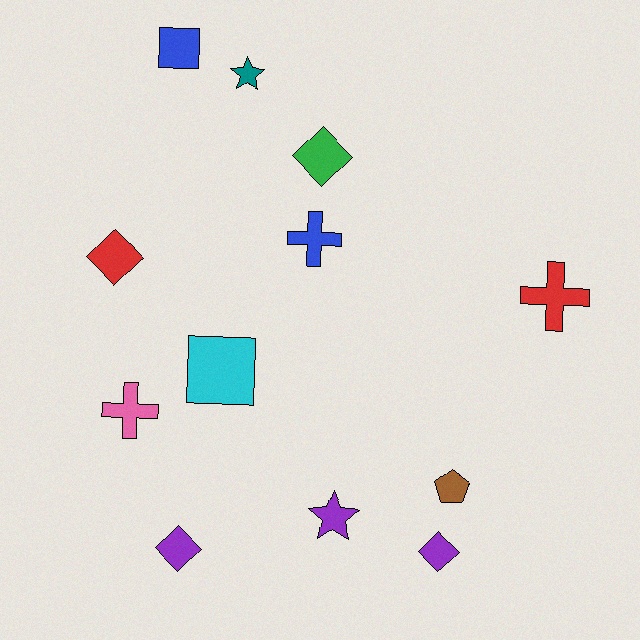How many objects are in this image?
There are 12 objects.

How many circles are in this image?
There are no circles.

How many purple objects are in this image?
There are 3 purple objects.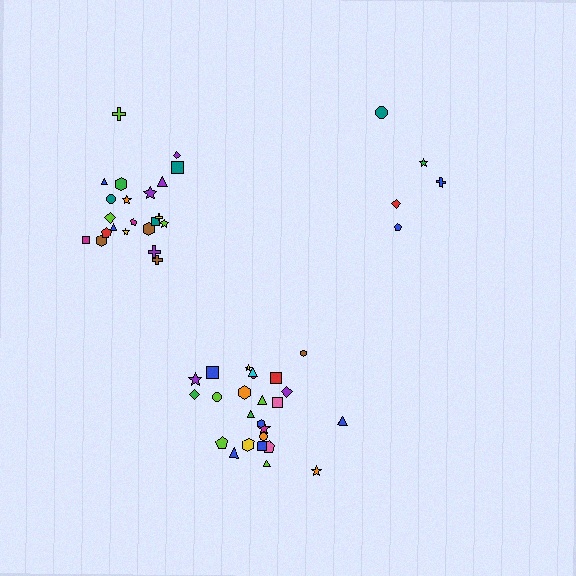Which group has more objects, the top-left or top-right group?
The top-left group.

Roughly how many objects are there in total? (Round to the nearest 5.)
Roughly 50 objects in total.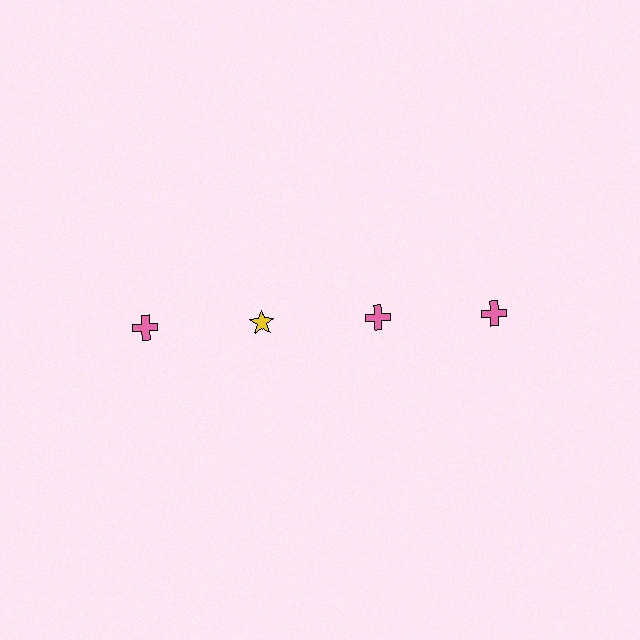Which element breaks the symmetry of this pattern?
The yellow star in the top row, second from left column breaks the symmetry. All other shapes are pink crosses.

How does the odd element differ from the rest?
It differs in both color (yellow instead of pink) and shape (star instead of cross).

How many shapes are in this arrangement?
There are 4 shapes arranged in a grid pattern.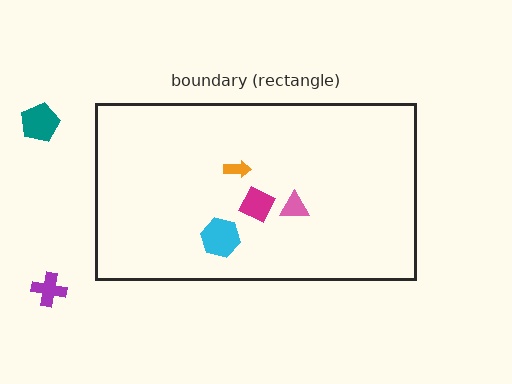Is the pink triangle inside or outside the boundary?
Inside.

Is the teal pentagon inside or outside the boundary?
Outside.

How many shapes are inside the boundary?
4 inside, 2 outside.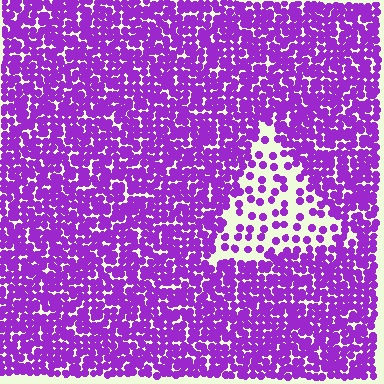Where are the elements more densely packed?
The elements are more densely packed outside the triangle boundary.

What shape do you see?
I see a triangle.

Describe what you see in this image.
The image contains small purple elements arranged at two different densities. A triangle-shaped region is visible where the elements are less densely packed than the surrounding area.